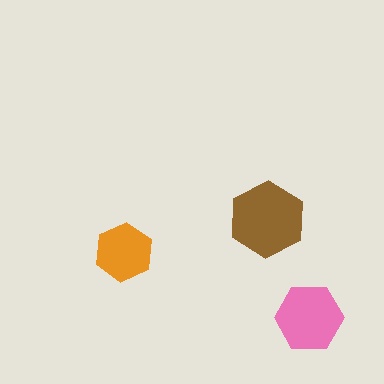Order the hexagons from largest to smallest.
the brown one, the pink one, the orange one.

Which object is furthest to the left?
The orange hexagon is leftmost.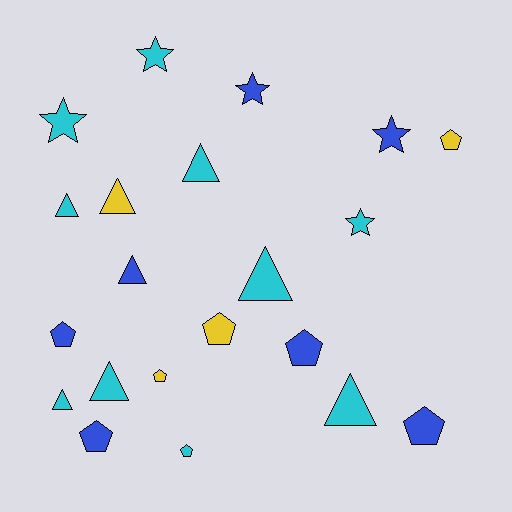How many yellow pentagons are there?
There are 3 yellow pentagons.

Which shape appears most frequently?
Pentagon, with 8 objects.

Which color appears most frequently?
Cyan, with 10 objects.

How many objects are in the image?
There are 21 objects.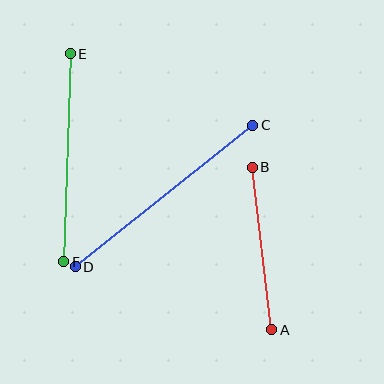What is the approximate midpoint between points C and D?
The midpoint is at approximately (164, 196) pixels.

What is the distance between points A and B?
The distance is approximately 163 pixels.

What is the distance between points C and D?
The distance is approximately 227 pixels.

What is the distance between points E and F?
The distance is approximately 208 pixels.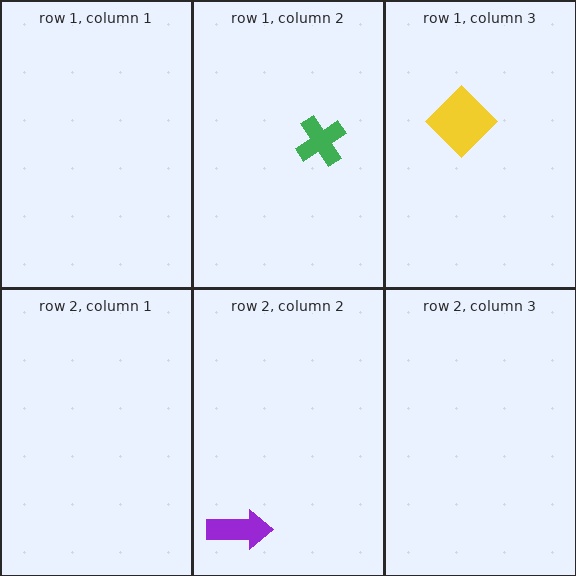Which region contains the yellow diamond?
The row 1, column 3 region.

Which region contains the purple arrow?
The row 2, column 2 region.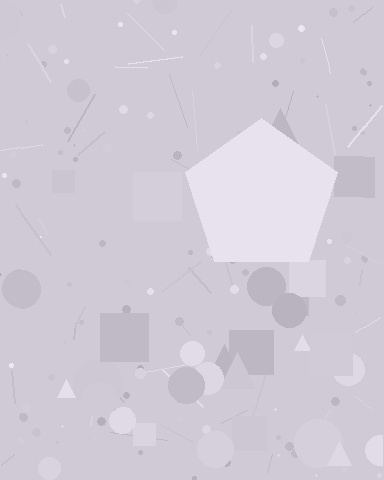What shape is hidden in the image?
A pentagon is hidden in the image.